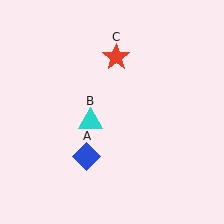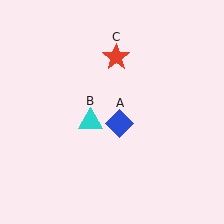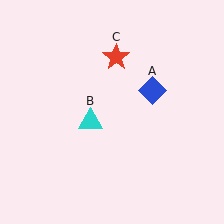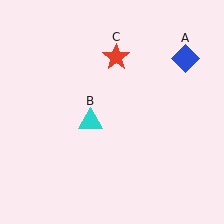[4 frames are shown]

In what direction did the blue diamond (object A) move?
The blue diamond (object A) moved up and to the right.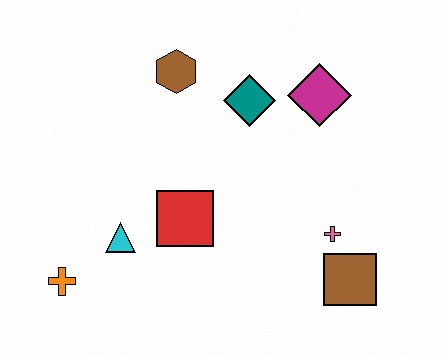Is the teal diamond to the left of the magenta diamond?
Yes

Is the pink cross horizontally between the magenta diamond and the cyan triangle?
No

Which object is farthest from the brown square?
The orange cross is farthest from the brown square.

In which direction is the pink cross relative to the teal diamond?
The pink cross is below the teal diamond.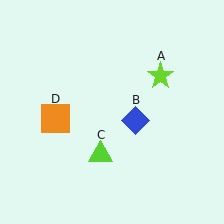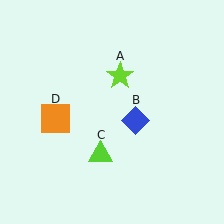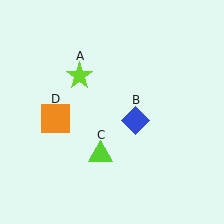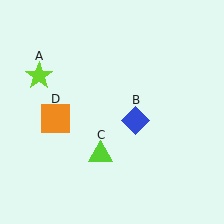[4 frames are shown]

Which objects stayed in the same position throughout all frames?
Blue diamond (object B) and lime triangle (object C) and orange square (object D) remained stationary.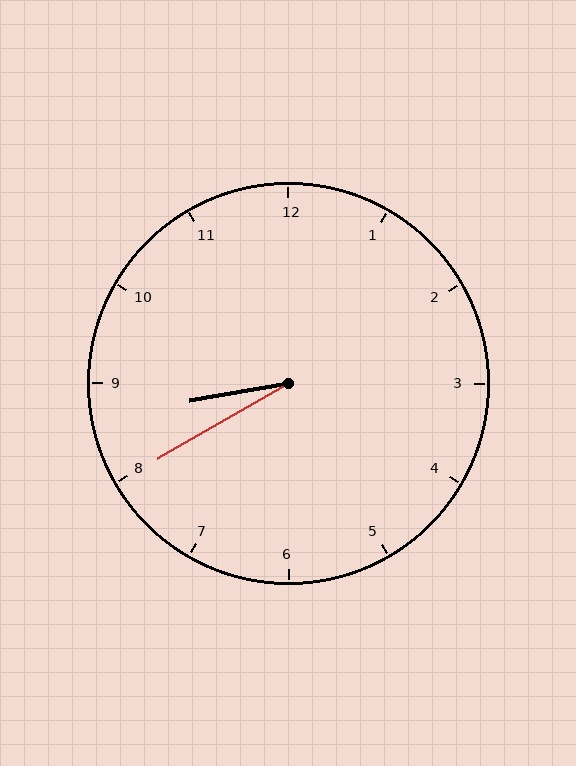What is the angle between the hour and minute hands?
Approximately 20 degrees.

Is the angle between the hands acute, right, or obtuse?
It is acute.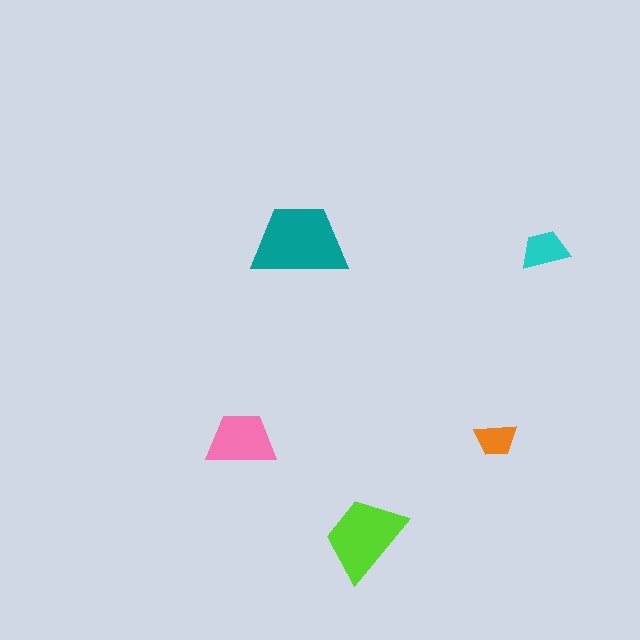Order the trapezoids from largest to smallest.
the teal one, the lime one, the pink one, the cyan one, the orange one.